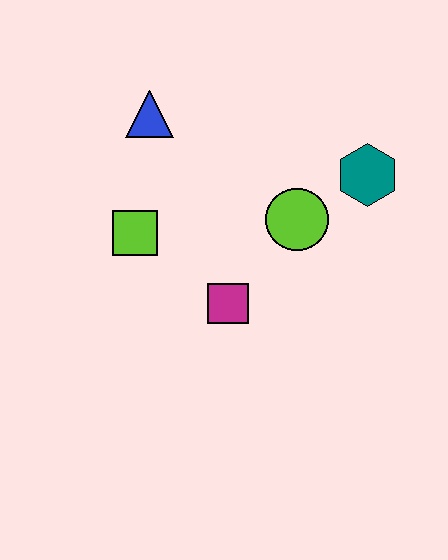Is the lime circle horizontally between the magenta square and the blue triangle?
No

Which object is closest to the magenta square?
The lime circle is closest to the magenta square.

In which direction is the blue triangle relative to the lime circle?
The blue triangle is to the left of the lime circle.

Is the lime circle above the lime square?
Yes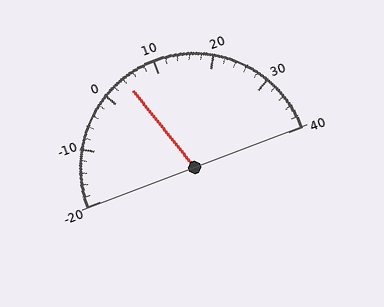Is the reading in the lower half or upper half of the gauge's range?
The reading is in the lower half of the range (-20 to 40).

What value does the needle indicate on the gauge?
The needle indicates approximately 4.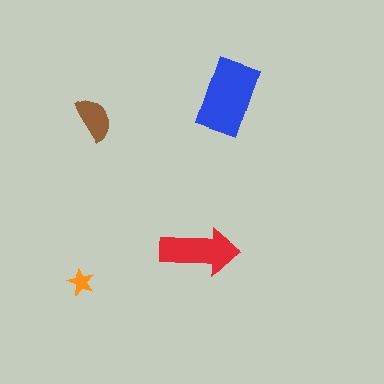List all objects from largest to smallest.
The blue rectangle, the red arrow, the brown semicircle, the orange star.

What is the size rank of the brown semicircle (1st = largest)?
3rd.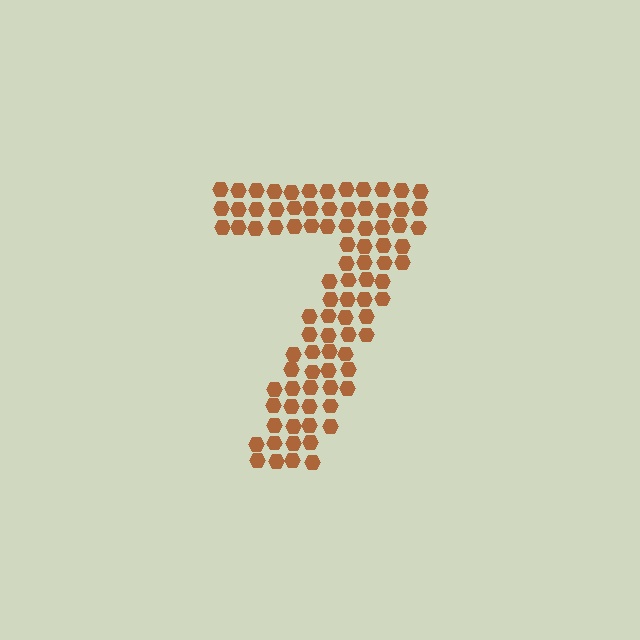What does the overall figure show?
The overall figure shows the digit 7.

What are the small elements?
The small elements are hexagons.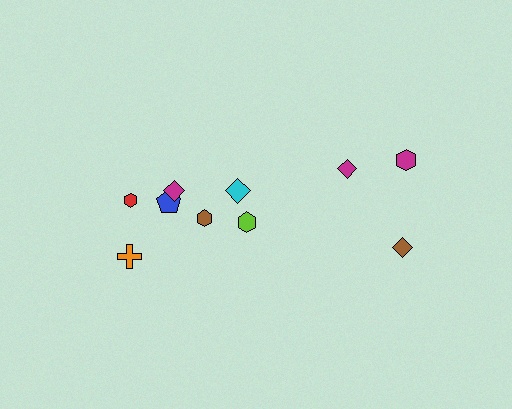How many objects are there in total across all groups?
There are 10 objects.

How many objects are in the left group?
There are 7 objects.